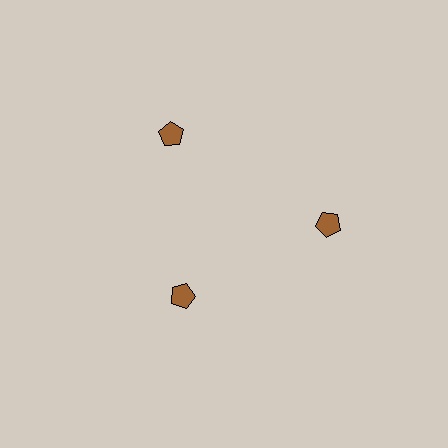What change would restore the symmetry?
The symmetry would be restored by moving it outward, back onto the ring so that all 3 pentagons sit at equal angles and equal distance from the center.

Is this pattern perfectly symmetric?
No. The 3 brown pentagons are arranged in a ring, but one element near the 7 o'clock position is pulled inward toward the center, breaking the 3-fold rotational symmetry.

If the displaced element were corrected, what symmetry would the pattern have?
It would have 3-fold rotational symmetry — the pattern would map onto itself every 120 degrees.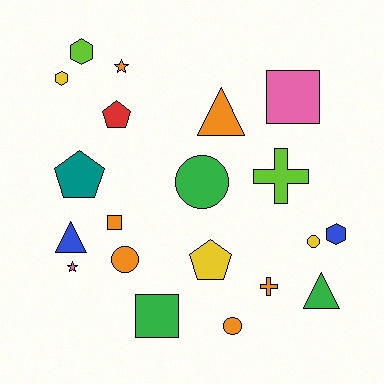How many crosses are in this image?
There are 2 crosses.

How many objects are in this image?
There are 20 objects.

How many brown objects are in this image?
There are no brown objects.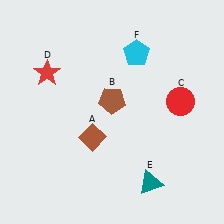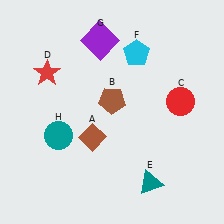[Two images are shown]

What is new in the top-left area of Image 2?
A purple square (G) was added in the top-left area of Image 2.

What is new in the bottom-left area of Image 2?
A teal circle (H) was added in the bottom-left area of Image 2.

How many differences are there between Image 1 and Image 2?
There are 2 differences between the two images.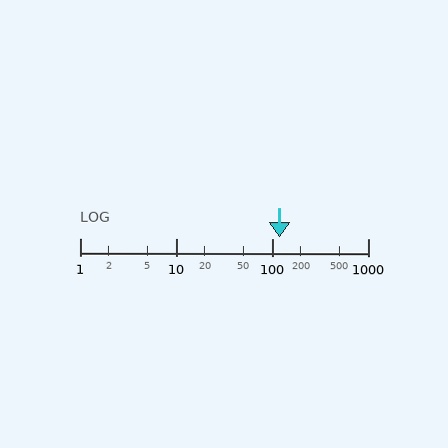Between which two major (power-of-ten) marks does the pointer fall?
The pointer is between 100 and 1000.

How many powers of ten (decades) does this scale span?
The scale spans 3 decades, from 1 to 1000.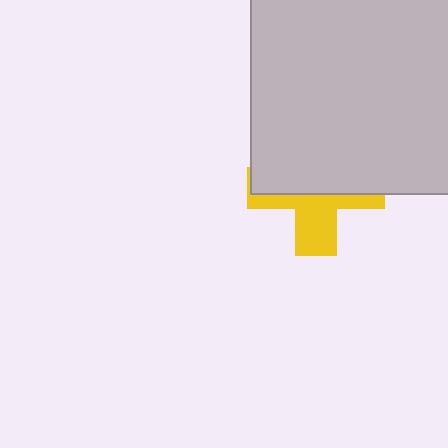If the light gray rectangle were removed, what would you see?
You would see the complete yellow cross.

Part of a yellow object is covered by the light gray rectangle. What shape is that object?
It is a cross.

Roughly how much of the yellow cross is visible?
A small part of it is visible (roughly 40%).